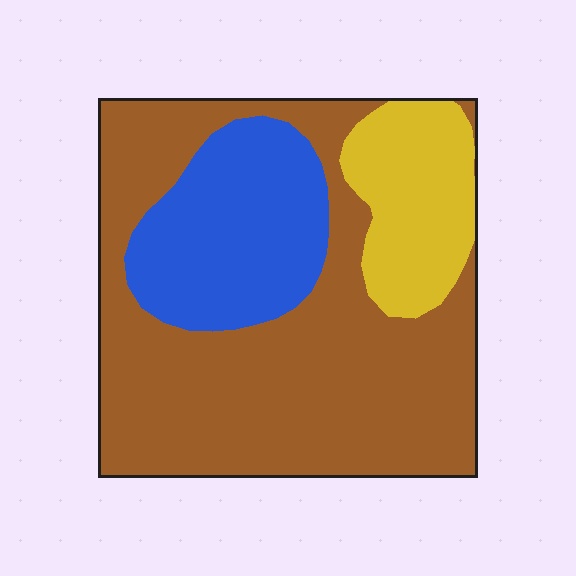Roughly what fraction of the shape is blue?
Blue covers around 25% of the shape.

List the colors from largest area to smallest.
From largest to smallest: brown, blue, yellow.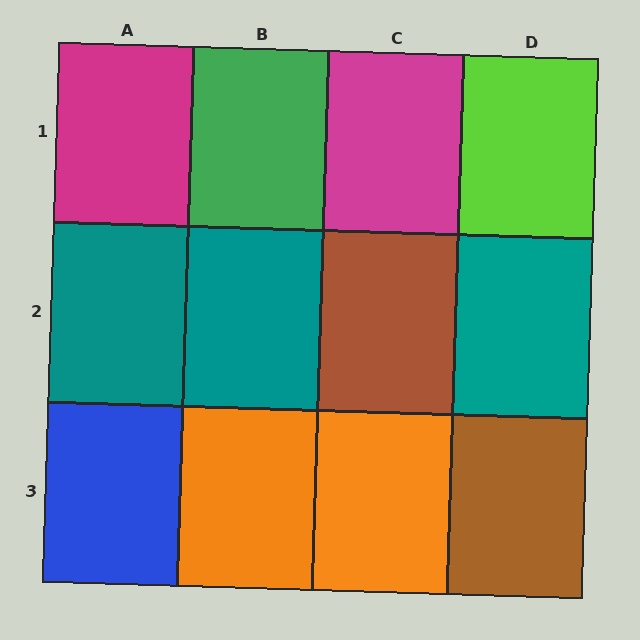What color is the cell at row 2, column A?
Teal.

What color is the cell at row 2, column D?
Teal.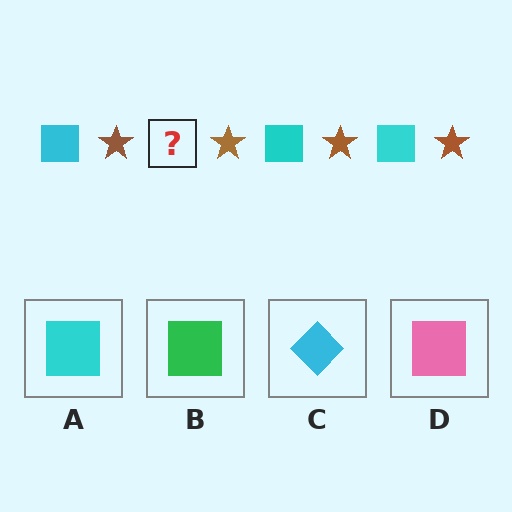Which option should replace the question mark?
Option A.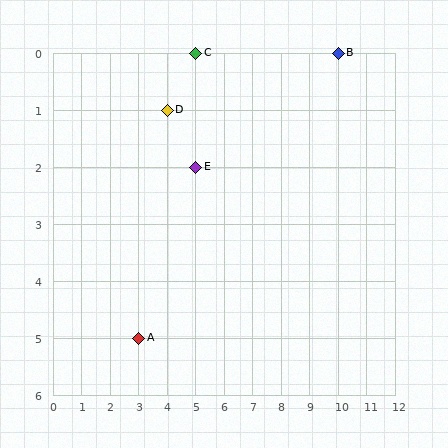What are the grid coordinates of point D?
Point D is at grid coordinates (4, 1).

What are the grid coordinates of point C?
Point C is at grid coordinates (5, 0).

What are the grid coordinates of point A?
Point A is at grid coordinates (3, 5).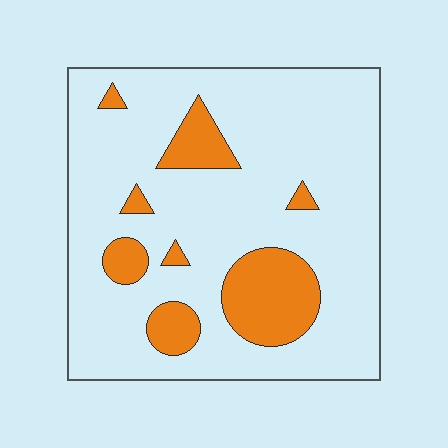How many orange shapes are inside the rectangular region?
8.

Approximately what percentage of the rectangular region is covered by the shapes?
Approximately 20%.